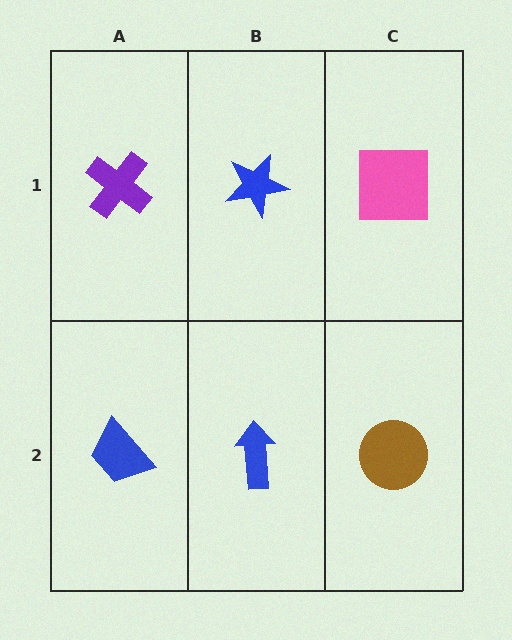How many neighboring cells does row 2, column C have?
2.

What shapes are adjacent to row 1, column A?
A blue trapezoid (row 2, column A), a blue star (row 1, column B).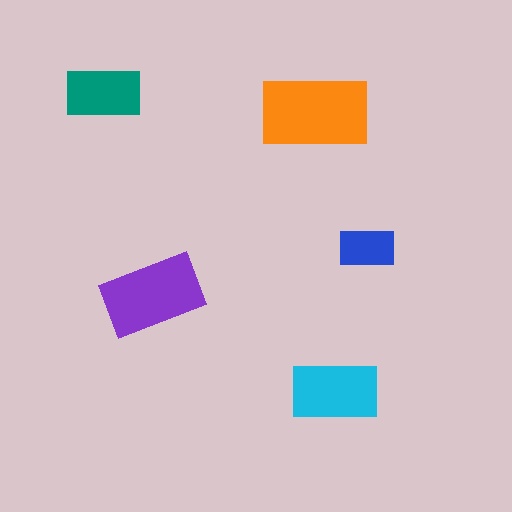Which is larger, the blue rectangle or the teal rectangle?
The teal one.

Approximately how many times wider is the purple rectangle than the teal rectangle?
About 1.5 times wider.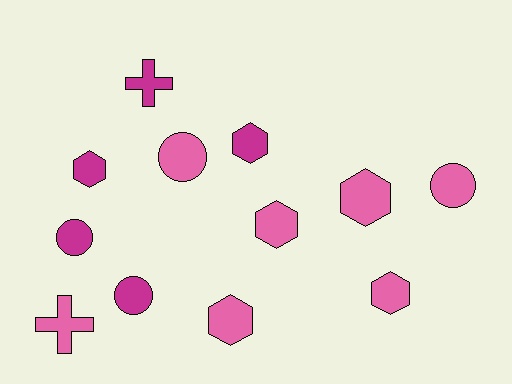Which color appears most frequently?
Pink, with 7 objects.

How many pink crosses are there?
There is 1 pink cross.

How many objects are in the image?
There are 12 objects.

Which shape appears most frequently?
Hexagon, with 6 objects.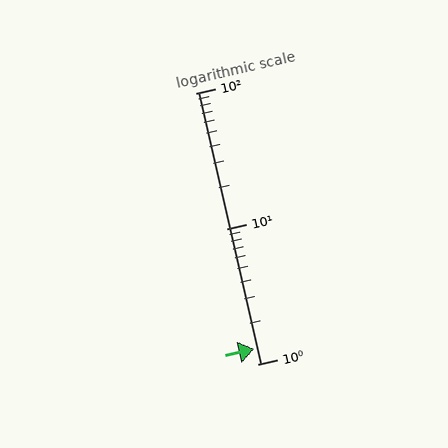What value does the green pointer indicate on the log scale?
The pointer indicates approximately 1.3.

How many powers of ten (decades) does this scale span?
The scale spans 2 decades, from 1 to 100.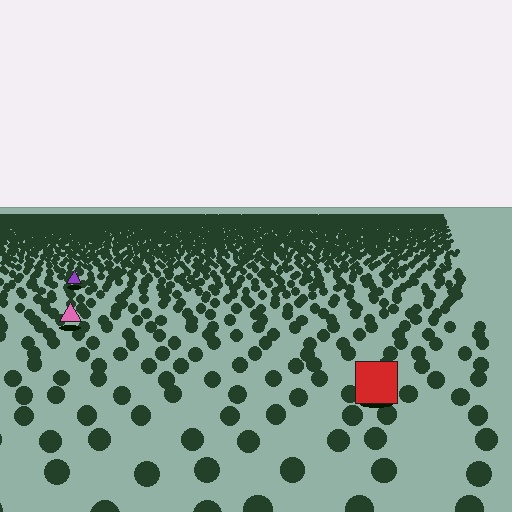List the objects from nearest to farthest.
From nearest to farthest: the red square, the pink triangle, the purple triangle.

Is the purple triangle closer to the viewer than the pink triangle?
No. The pink triangle is closer — you can tell from the texture gradient: the ground texture is coarser near it.